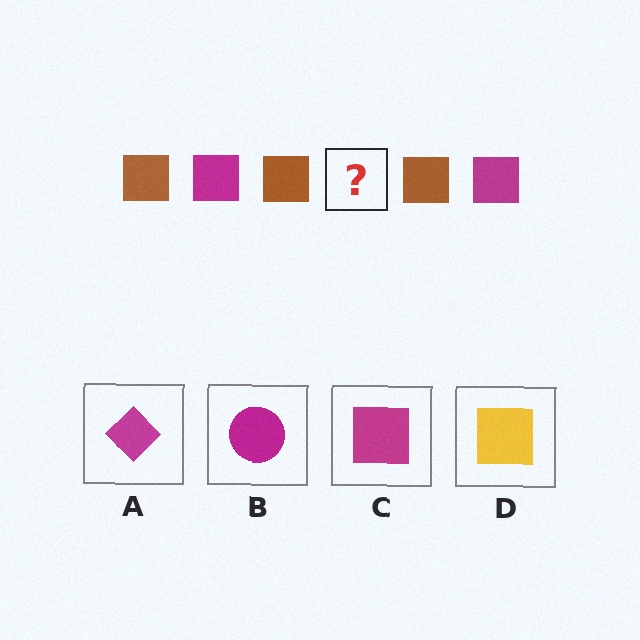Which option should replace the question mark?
Option C.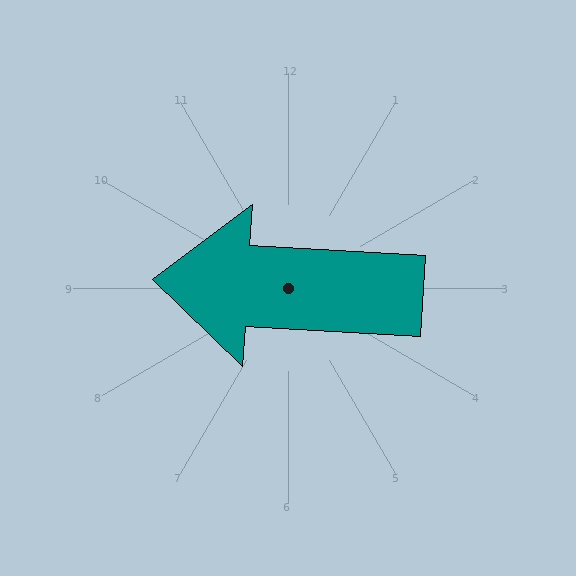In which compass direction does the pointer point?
West.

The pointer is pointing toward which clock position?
Roughly 9 o'clock.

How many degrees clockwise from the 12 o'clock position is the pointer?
Approximately 273 degrees.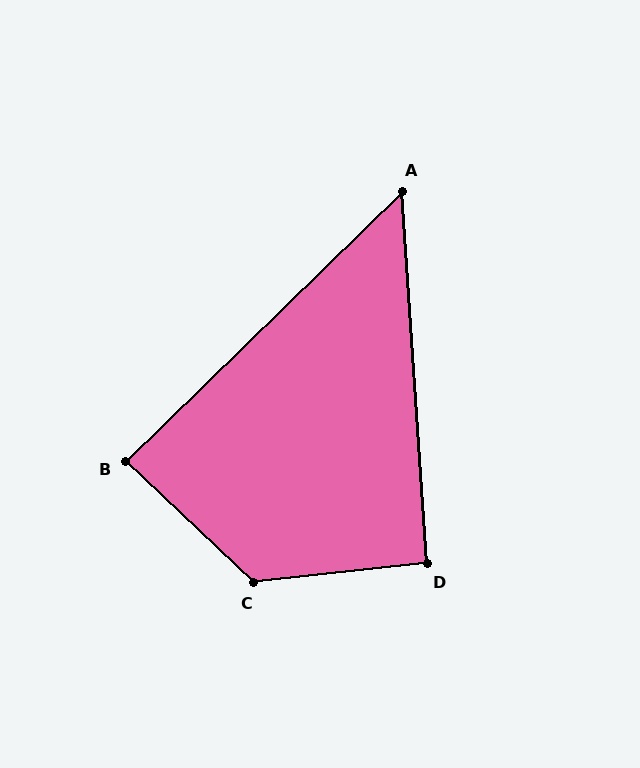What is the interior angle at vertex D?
Approximately 92 degrees (approximately right).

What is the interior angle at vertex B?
Approximately 88 degrees (approximately right).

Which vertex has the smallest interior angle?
A, at approximately 50 degrees.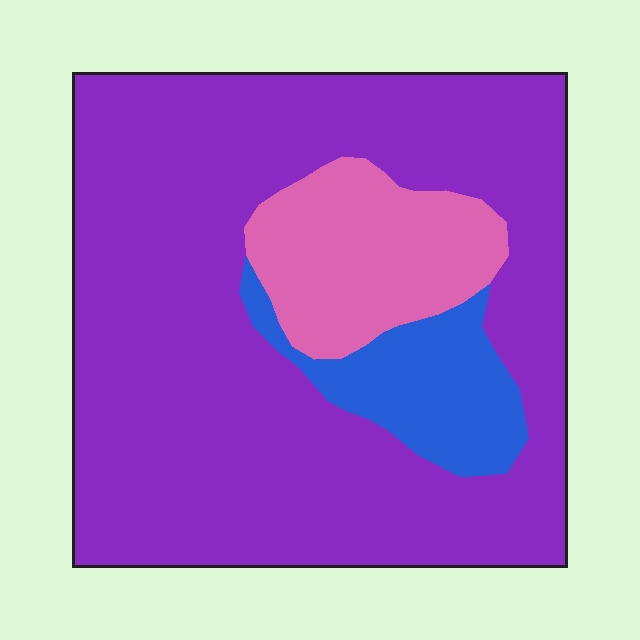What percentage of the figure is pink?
Pink takes up less than a sixth of the figure.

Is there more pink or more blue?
Pink.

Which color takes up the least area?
Blue, at roughly 10%.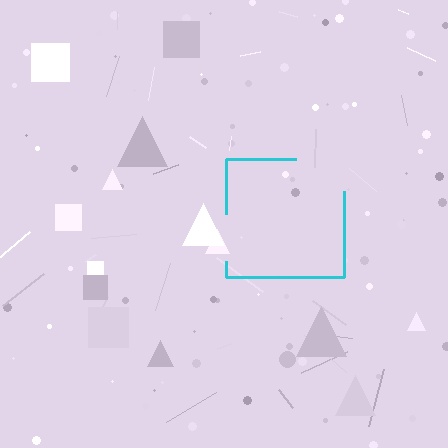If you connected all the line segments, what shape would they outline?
They would outline a square.